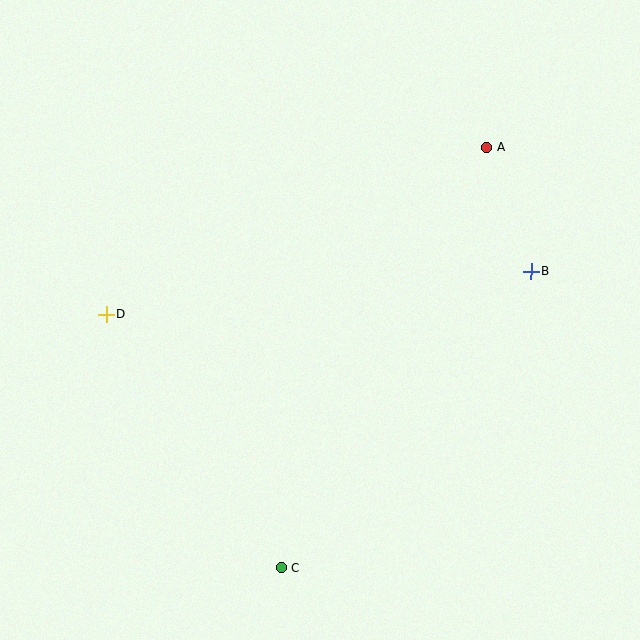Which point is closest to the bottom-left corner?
Point C is closest to the bottom-left corner.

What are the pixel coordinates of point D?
Point D is at (106, 314).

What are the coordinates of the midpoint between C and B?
The midpoint between C and B is at (406, 419).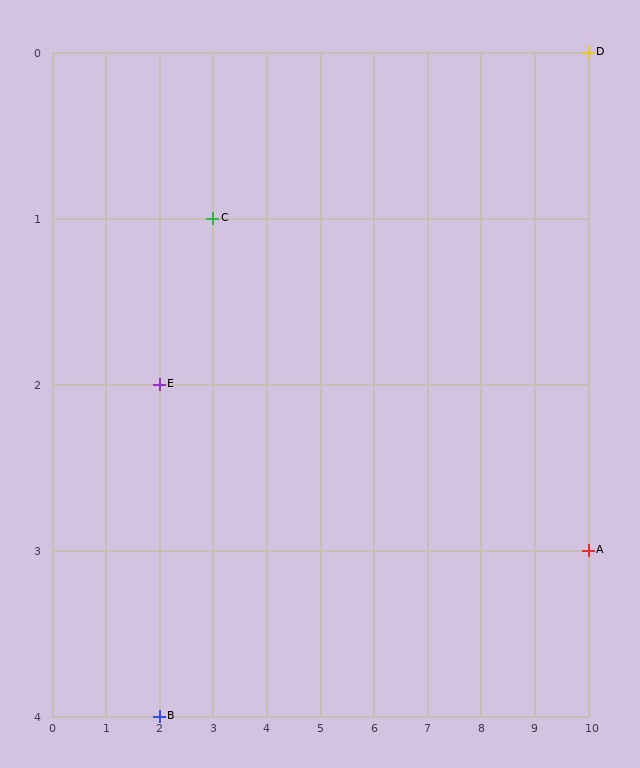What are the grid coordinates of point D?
Point D is at grid coordinates (10, 0).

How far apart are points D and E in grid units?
Points D and E are 8 columns and 2 rows apart (about 8.2 grid units diagonally).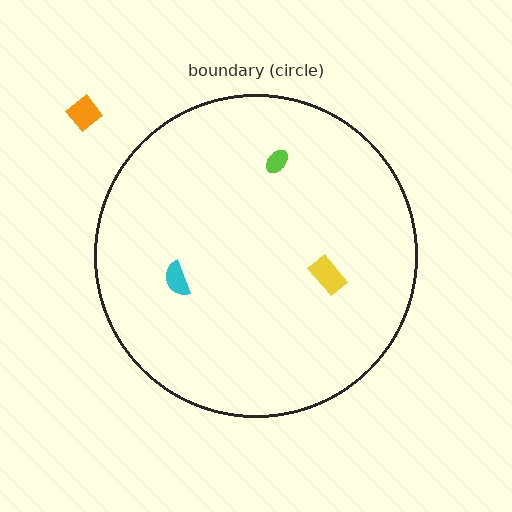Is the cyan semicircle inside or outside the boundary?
Inside.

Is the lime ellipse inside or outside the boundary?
Inside.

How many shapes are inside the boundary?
3 inside, 1 outside.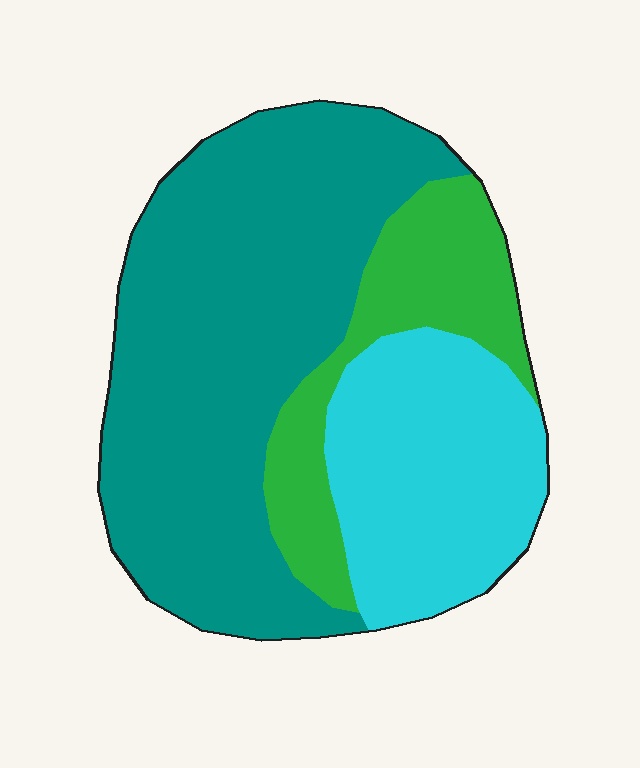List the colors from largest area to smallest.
From largest to smallest: teal, cyan, green.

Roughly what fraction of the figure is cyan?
Cyan takes up about one quarter (1/4) of the figure.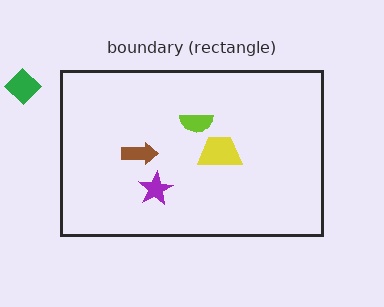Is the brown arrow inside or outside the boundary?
Inside.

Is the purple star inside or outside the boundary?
Inside.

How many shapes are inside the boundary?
4 inside, 1 outside.